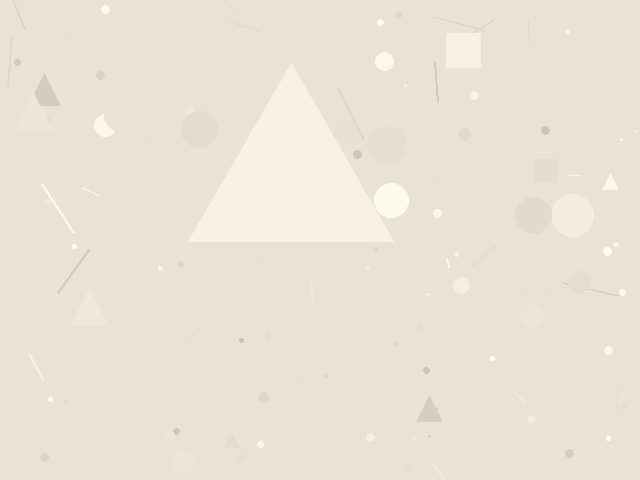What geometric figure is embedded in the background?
A triangle is embedded in the background.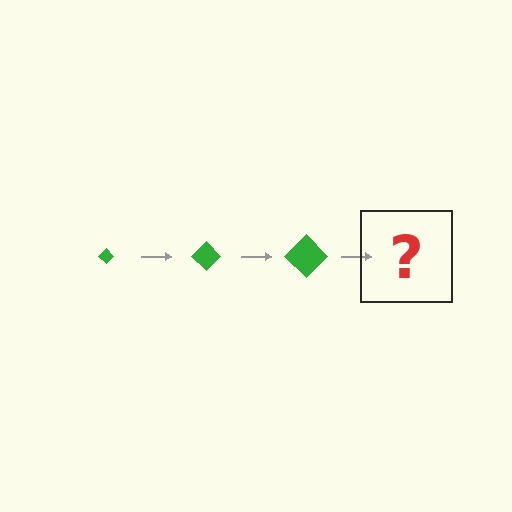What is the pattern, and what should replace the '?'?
The pattern is that the diamond gets progressively larger each step. The '?' should be a green diamond, larger than the previous one.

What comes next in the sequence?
The next element should be a green diamond, larger than the previous one.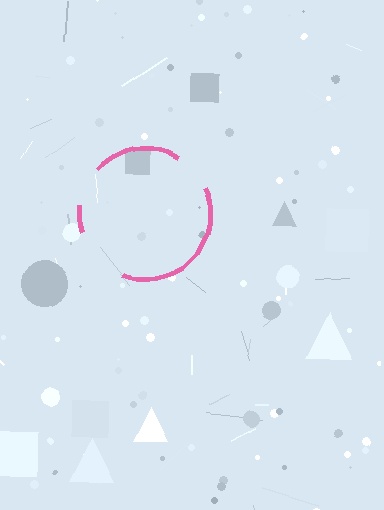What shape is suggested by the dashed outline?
The dashed outline suggests a circle.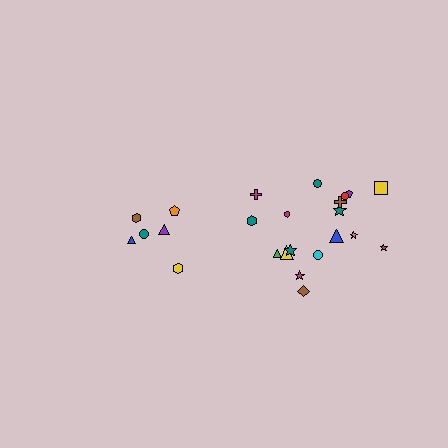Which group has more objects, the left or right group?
The right group.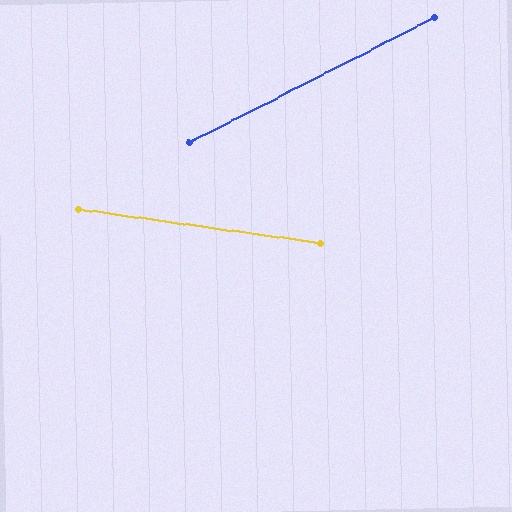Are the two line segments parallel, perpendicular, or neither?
Neither parallel nor perpendicular — they differ by about 35°.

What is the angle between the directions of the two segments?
Approximately 35 degrees.